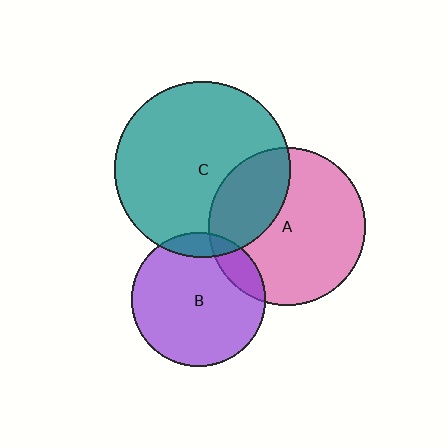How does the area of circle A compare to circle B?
Approximately 1.4 times.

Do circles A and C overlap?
Yes.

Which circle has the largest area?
Circle C (teal).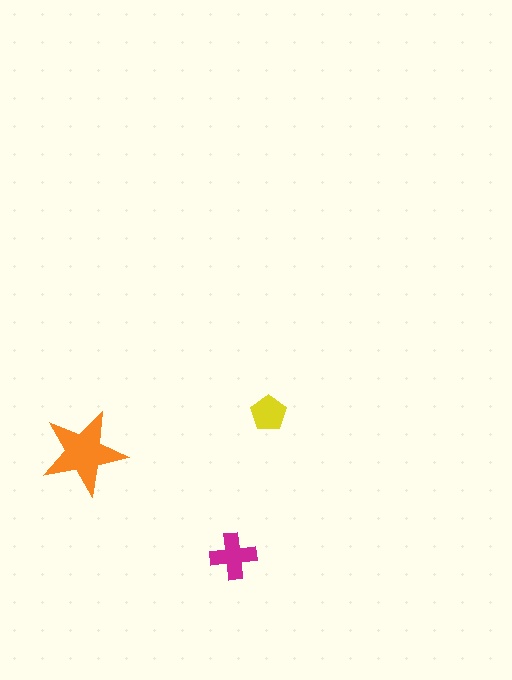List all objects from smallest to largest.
The yellow pentagon, the magenta cross, the orange star.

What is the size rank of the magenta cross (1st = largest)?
2nd.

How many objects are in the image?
There are 3 objects in the image.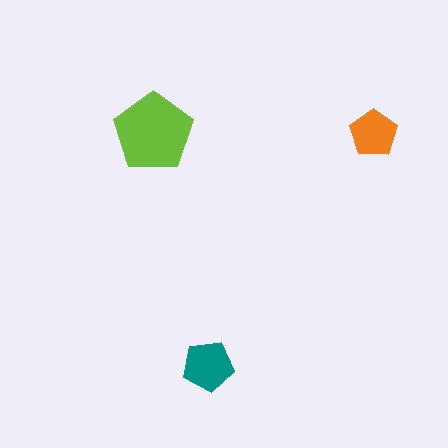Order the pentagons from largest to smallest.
the lime one, the teal one, the orange one.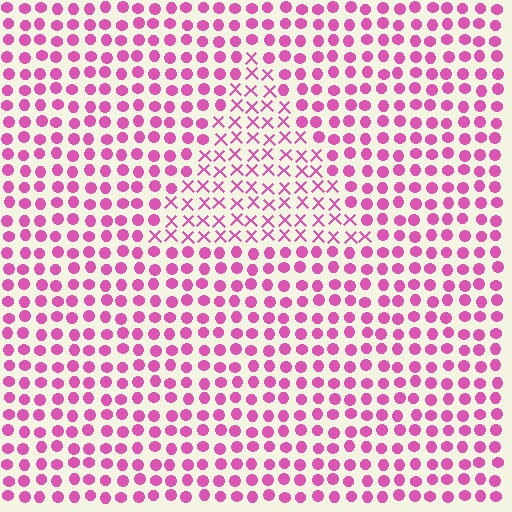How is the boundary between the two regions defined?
The boundary is defined by a change in element shape: X marks inside vs. circles outside. All elements share the same color and spacing.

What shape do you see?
I see a triangle.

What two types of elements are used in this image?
The image uses X marks inside the triangle region and circles outside it.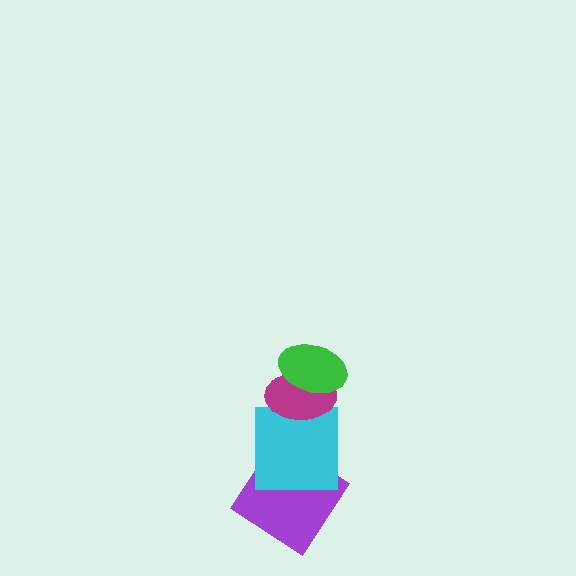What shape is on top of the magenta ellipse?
The green ellipse is on top of the magenta ellipse.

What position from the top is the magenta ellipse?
The magenta ellipse is 2nd from the top.